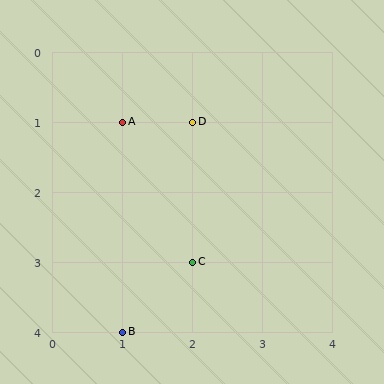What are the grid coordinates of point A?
Point A is at grid coordinates (1, 1).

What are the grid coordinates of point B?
Point B is at grid coordinates (1, 4).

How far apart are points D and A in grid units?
Points D and A are 1 column apart.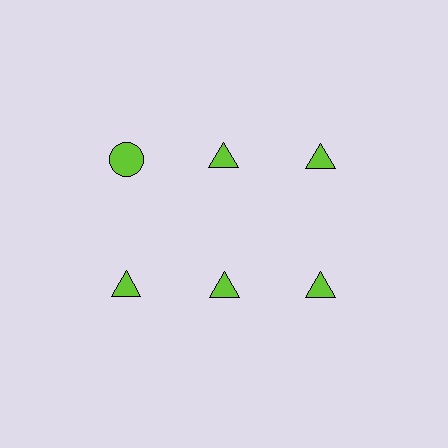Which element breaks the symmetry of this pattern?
The lime circle in the top row, leftmost column breaks the symmetry. All other shapes are lime triangles.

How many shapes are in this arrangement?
There are 6 shapes arranged in a grid pattern.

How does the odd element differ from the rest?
It has a different shape: circle instead of triangle.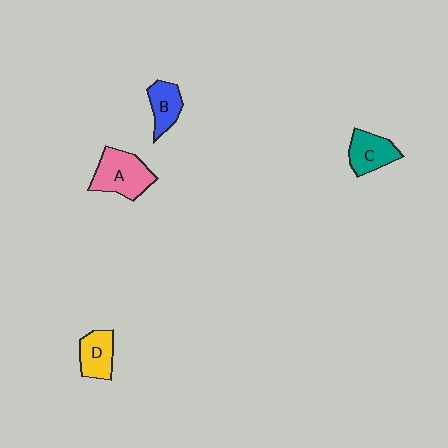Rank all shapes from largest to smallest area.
From largest to smallest: A (pink), C (teal), D (yellow), B (blue).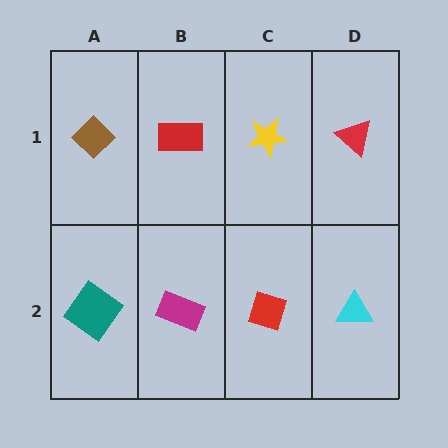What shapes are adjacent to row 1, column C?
A red diamond (row 2, column C), a red rectangle (row 1, column B), a red triangle (row 1, column D).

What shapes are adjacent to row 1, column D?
A cyan triangle (row 2, column D), a yellow star (row 1, column C).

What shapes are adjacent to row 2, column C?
A yellow star (row 1, column C), a magenta rectangle (row 2, column B), a cyan triangle (row 2, column D).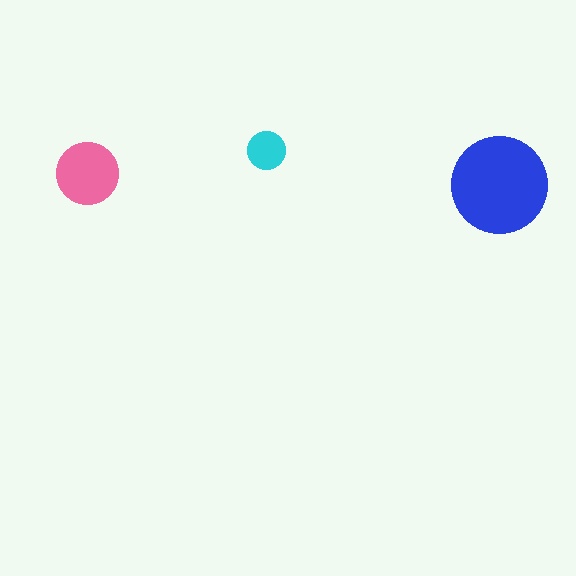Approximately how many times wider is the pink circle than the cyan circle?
About 1.5 times wider.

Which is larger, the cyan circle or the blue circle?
The blue one.